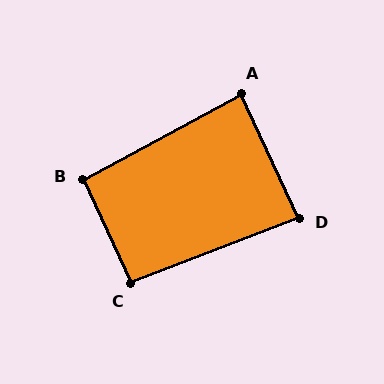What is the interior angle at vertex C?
Approximately 94 degrees (approximately right).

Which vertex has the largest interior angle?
B, at approximately 94 degrees.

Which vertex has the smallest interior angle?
D, at approximately 86 degrees.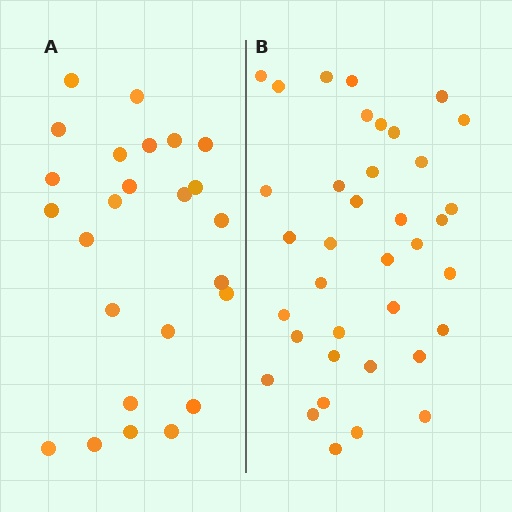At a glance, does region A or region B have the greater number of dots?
Region B (the right region) has more dots.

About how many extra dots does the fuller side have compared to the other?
Region B has roughly 12 or so more dots than region A.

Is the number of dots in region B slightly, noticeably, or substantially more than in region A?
Region B has substantially more. The ratio is roughly 1.5 to 1.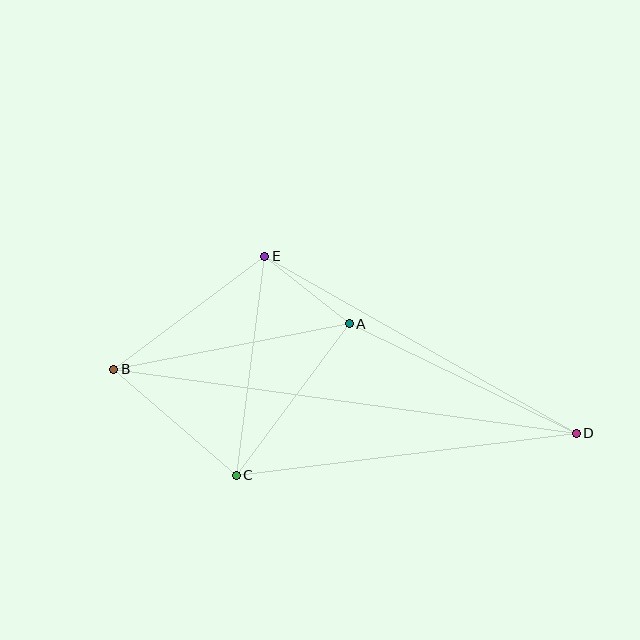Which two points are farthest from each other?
Points B and D are farthest from each other.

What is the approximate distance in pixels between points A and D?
The distance between A and D is approximately 253 pixels.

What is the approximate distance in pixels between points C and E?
The distance between C and E is approximately 221 pixels.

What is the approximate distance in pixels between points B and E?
The distance between B and E is approximately 188 pixels.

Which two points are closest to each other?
Points A and E are closest to each other.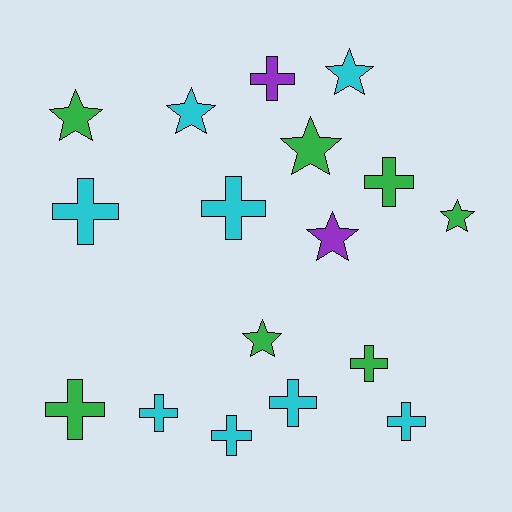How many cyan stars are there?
There are 2 cyan stars.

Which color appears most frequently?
Cyan, with 8 objects.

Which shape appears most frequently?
Cross, with 10 objects.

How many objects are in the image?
There are 17 objects.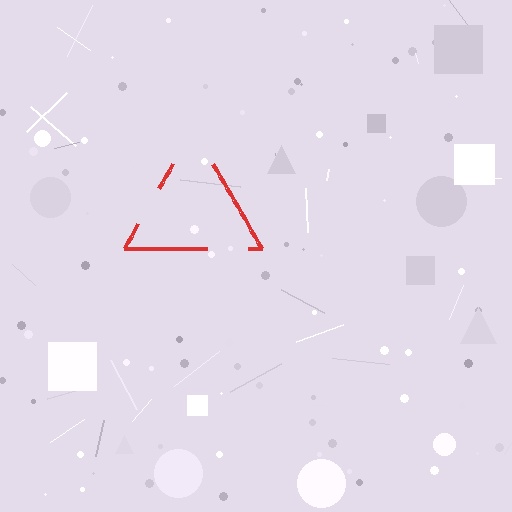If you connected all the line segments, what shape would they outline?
They would outline a triangle.